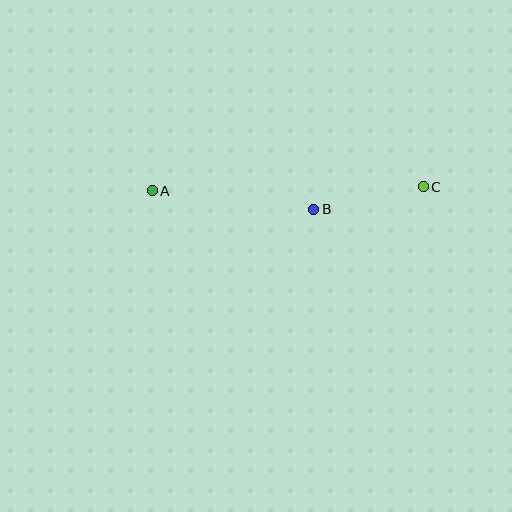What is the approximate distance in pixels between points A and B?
The distance between A and B is approximately 163 pixels.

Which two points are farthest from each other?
Points A and C are farthest from each other.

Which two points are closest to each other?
Points B and C are closest to each other.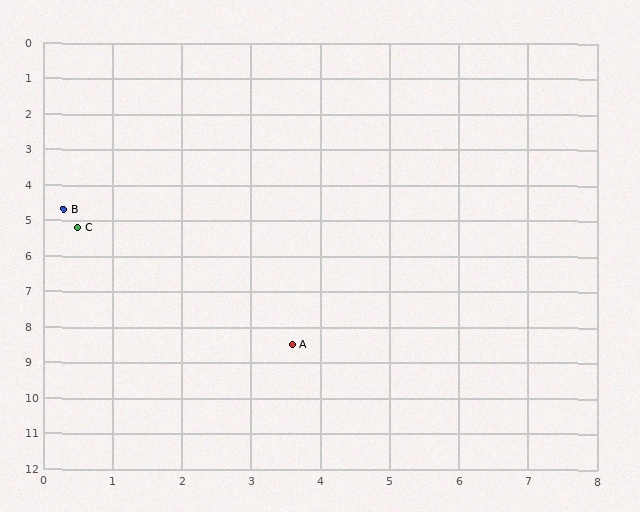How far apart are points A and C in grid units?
Points A and C are about 4.5 grid units apart.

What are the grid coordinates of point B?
Point B is at approximately (0.3, 4.7).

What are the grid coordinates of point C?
Point C is at approximately (0.5, 5.2).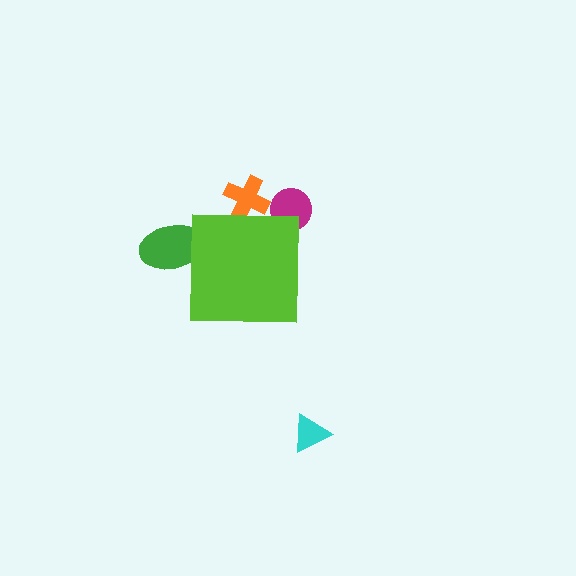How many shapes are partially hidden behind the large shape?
3 shapes are partially hidden.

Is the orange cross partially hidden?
Yes, the orange cross is partially hidden behind the lime square.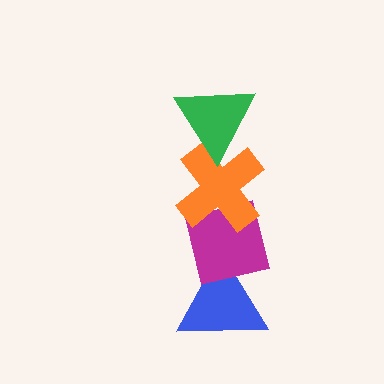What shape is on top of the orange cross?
The green triangle is on top of the orange cross.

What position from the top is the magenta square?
The magenta square is 3rd from the top.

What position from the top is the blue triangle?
The blue triangle is 4th from the top.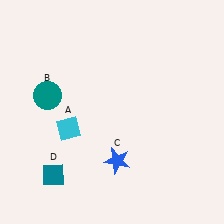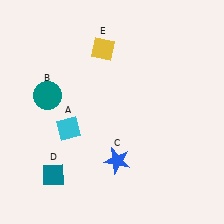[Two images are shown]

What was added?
A yellow diamond (E) was added in Image 2.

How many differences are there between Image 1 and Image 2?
There is 1 difference between the two images.